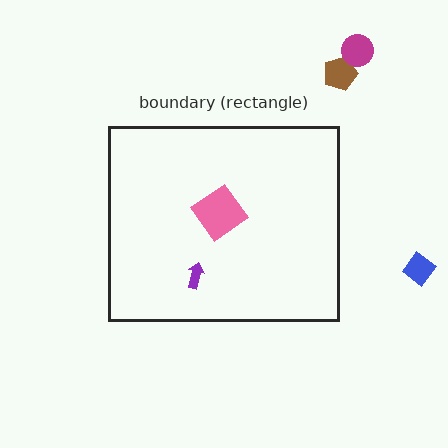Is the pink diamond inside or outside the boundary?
Inside.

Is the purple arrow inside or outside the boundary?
Inside.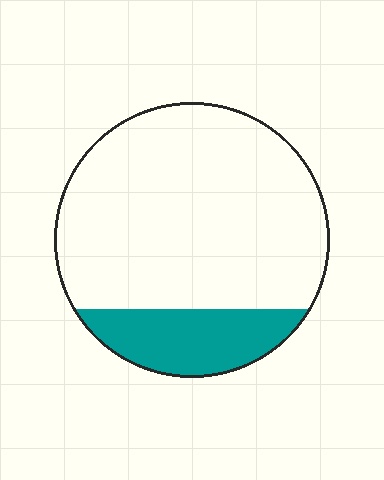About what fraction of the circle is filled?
About one fifth (1/5).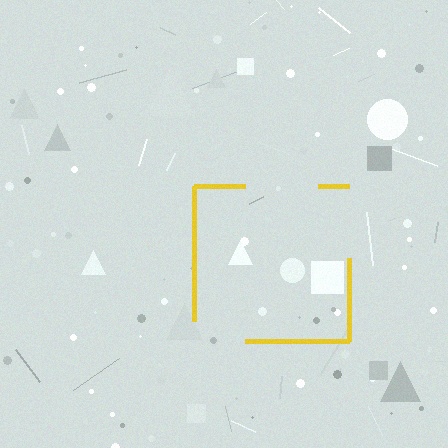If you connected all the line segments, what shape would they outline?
They would outline a square.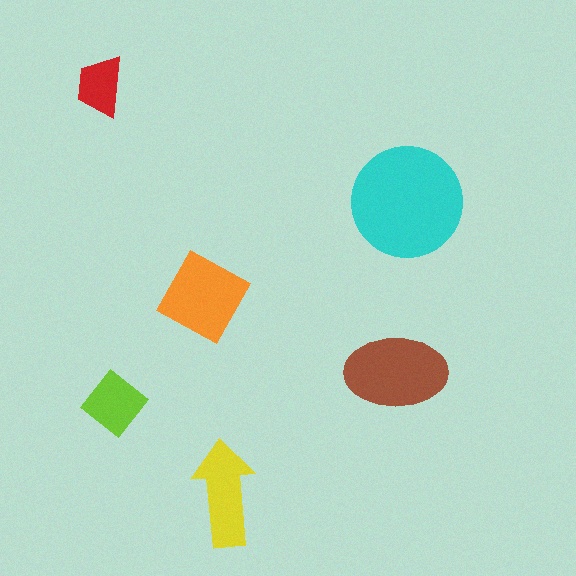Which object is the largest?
The cyan circle.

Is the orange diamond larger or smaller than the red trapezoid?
Larger.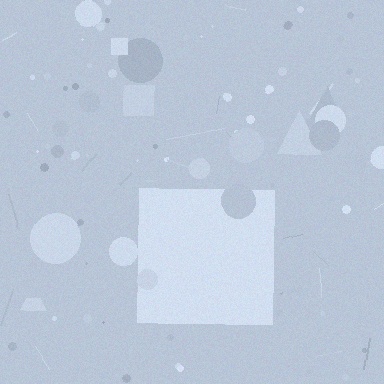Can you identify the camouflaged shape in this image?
The camouflaged shape is a square.